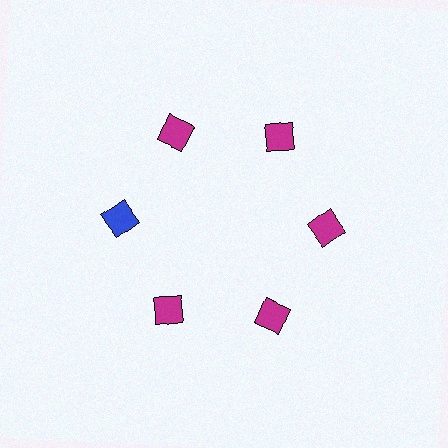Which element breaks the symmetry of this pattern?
The blue diamond at roughly the 9 o'clock position breaks the symmetry. All other shapes are magenta diamonds.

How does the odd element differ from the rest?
It has a different color: blue instead of magenta.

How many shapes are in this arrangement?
There are 6 shapes arranged in a ring pattern.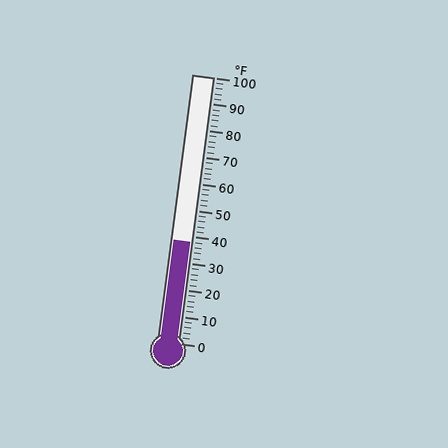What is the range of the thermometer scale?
The thermometer scale ranges from 0°F to 100°F.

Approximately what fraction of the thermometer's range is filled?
The thermometer is filled to approximately 40% of its range.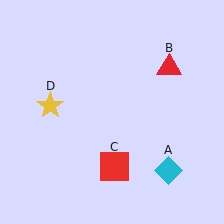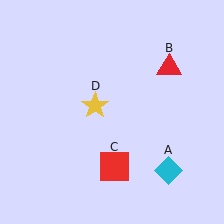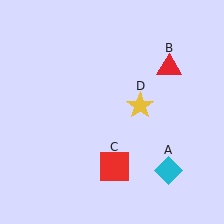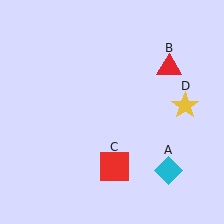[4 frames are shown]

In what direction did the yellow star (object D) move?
The yellow star (object D) moved right.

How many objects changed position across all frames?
1 object changed position: yellow star (object D).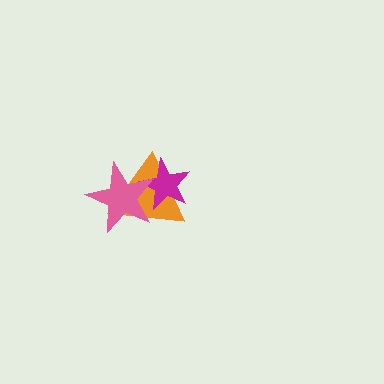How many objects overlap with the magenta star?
2 objects overlap with the magenta star.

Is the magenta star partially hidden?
Yes, it is partially covered by another shape.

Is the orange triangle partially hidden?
Yes, it is partially covered by another shape.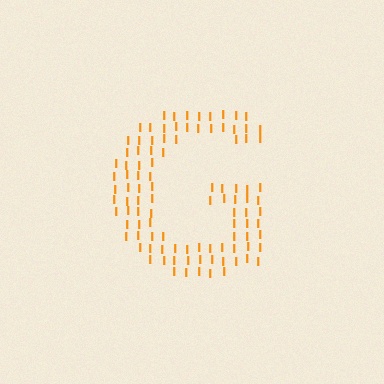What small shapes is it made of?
It is made of small letter I's.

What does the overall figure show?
The overall figure shows the letter G.